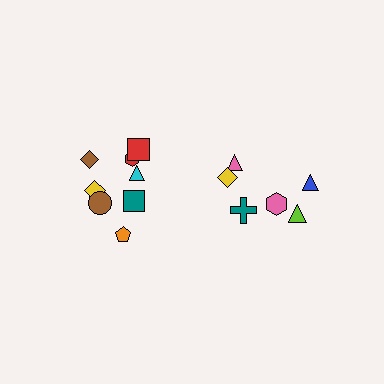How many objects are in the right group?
There are 6 objects.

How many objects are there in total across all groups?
There are 14 objects.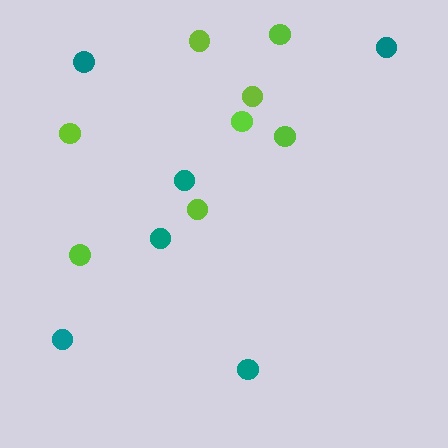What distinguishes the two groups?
There are 2 groups: one group of teal circles (6) and one group of lime circles (8).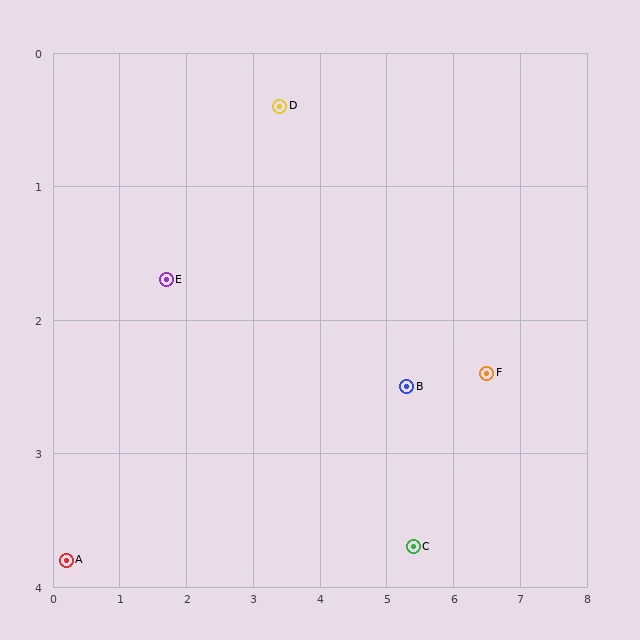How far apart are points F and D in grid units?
Points F and D are about 3.7 grid units apart.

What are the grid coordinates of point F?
Point F is at approximately (6.5, 2.4).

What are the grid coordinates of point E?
Point E is at approximately (1.7, 1.7).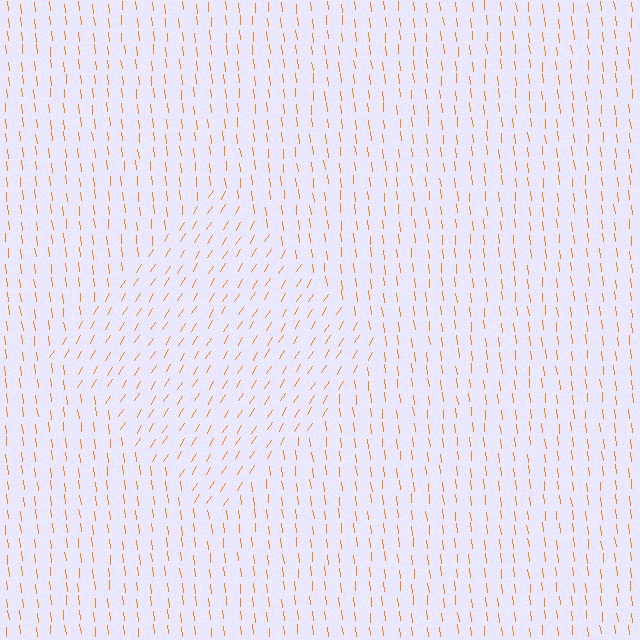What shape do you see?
I see a diamond.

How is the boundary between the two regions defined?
The boundary is defined purely by a change in line orientation (approximately 38 degrees difference). All lines are the same color and thickness.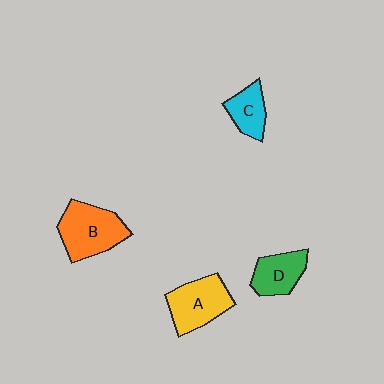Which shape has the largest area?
Shape B (orange).